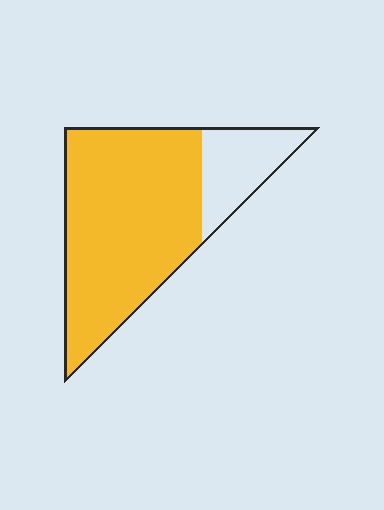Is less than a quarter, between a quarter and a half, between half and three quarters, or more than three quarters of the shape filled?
More than three quarters.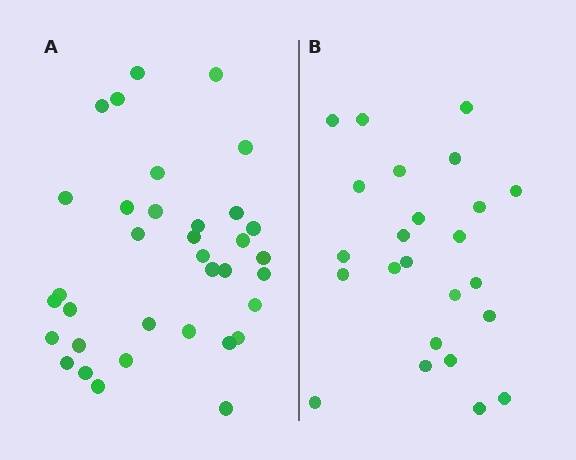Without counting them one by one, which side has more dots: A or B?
Region A (the left region) has more dots.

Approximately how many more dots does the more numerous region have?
Region A has roughly 12 or so more dots than region B.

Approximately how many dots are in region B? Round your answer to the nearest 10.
About 20 dots. (The exact count is 24, which rounds to 20.)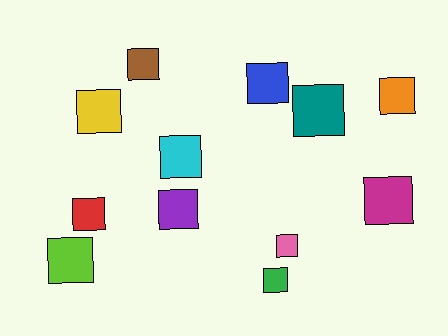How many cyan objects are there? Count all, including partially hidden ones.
There is 1 cyan object.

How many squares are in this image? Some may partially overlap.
There are 12 squares.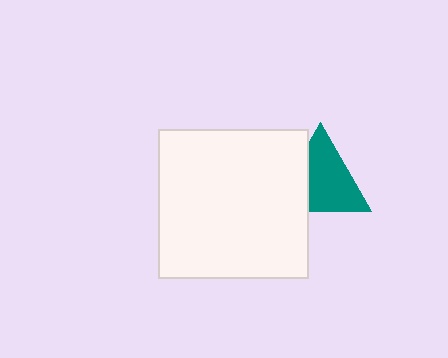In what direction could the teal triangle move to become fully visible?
The teal triangle could move right. That would shift it out from behind the white square entirely.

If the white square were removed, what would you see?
You would see the complete teal triangle.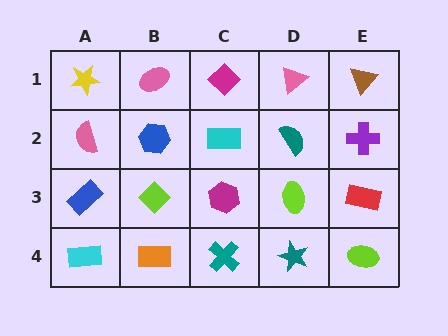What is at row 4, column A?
A cyan rectangle.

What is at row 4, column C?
A teal cross.